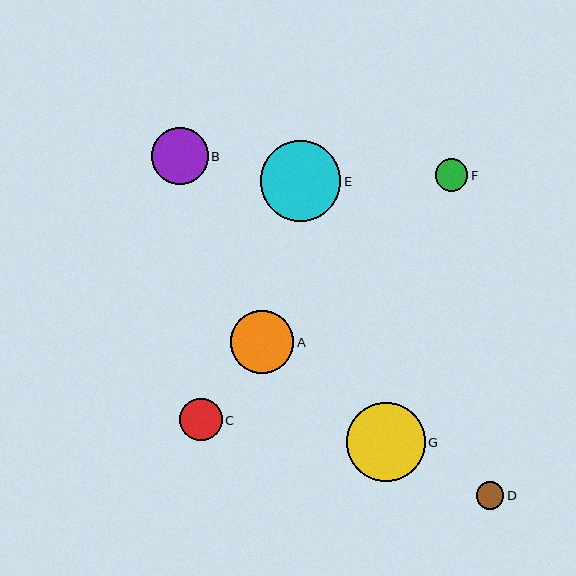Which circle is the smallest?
Circle D is the smallest with a size of approximately 27 pixels.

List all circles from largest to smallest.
From largest to smallest: E, G, A, B, C, F, D.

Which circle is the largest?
Circle E is the largest with a size of approximately 81 pixels.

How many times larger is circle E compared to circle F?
Circle E is approximately 2.5 times the size of circle F.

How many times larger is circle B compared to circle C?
Circle B is approximately 1.3 times the size of circle C.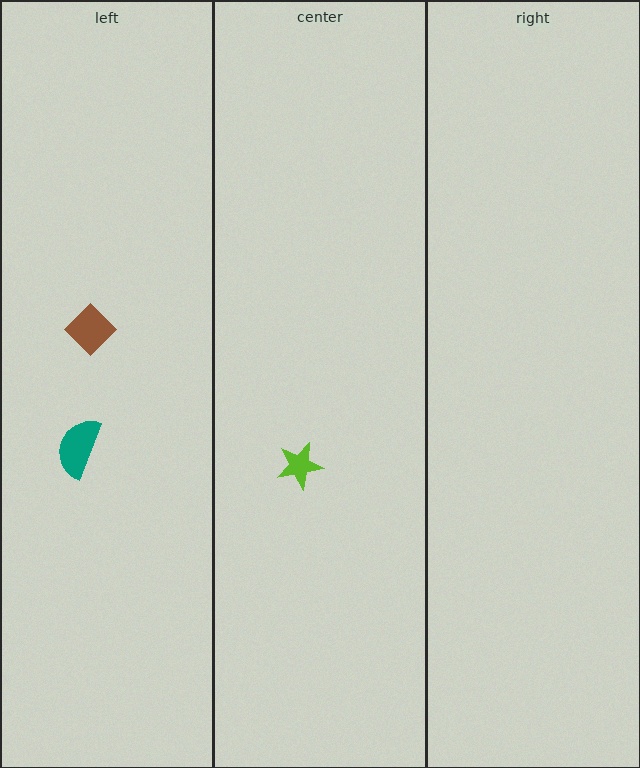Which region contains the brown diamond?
The left region.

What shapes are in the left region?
The teal semicircle, the brown diamond.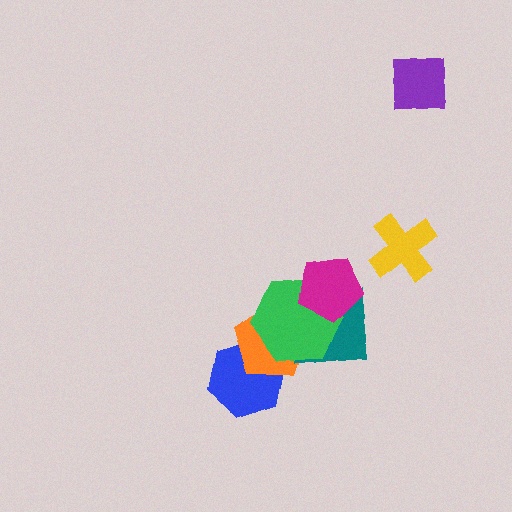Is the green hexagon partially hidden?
Yes, it is partially covered by another shape.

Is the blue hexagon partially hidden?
Yes, it is partially covered by another shape.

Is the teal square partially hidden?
Yes, it is partially covered by another shape.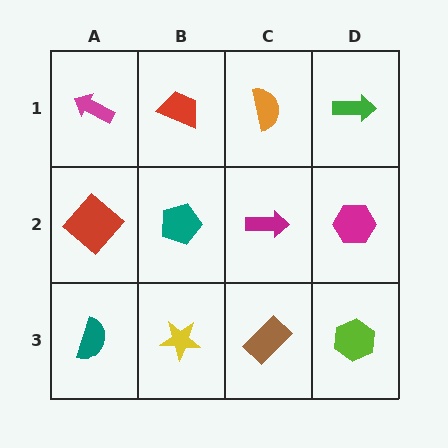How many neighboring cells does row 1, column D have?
2.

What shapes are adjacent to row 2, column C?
An orange semicircle (row 1, column C), a brown rectangle (row 3, column C), a teal pentagon (row 2, column B), a magenta hexagon (row 2, column D).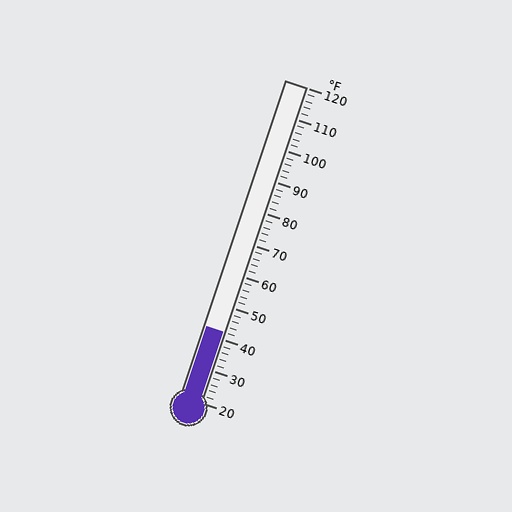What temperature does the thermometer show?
The thermometer shows approximately 42°F.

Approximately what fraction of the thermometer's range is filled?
The thermometer is filled to approximately 20% of its range.